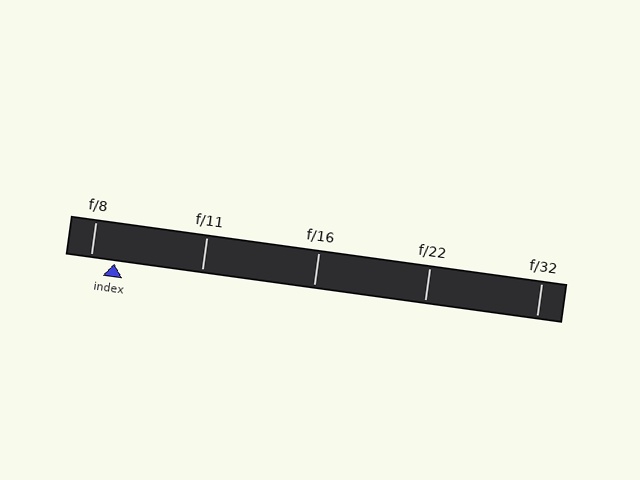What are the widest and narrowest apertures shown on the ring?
The widest aperture shown is f/8 and the narrowest is f/32.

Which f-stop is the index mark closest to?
The index mark is closest to f/8.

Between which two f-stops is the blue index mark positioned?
The index mark is between f/8 and f/11.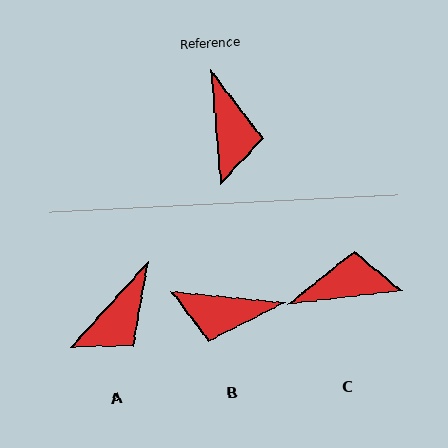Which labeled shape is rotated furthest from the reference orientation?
B, about 101 degrees away.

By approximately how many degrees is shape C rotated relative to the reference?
Approximately 92 degrees counter-clockwise.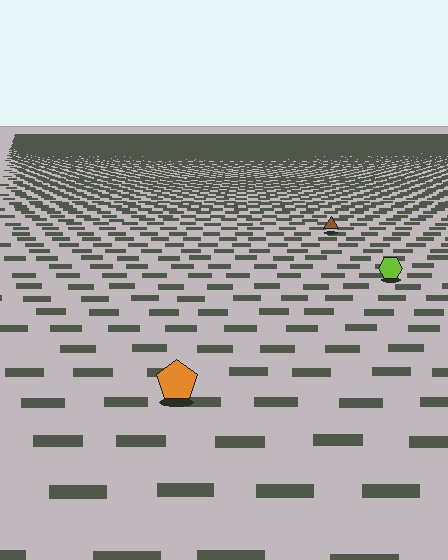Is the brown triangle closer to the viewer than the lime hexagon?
No. The lime hexagon is closer — you can tell from the texture gradient: the ground texture is coarser near it.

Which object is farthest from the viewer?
The brown triangle is farthest from the viewer. It appears smaller and the ground texture around it is denser.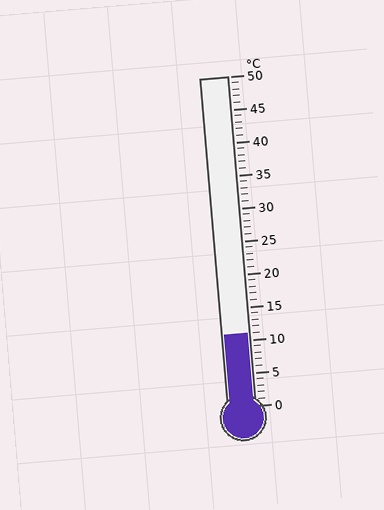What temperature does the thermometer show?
The thermometer shows approximately 11°C.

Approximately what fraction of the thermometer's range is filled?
The thermometer is filled to approximately 20% of its range.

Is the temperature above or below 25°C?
The temperature is below 25°C.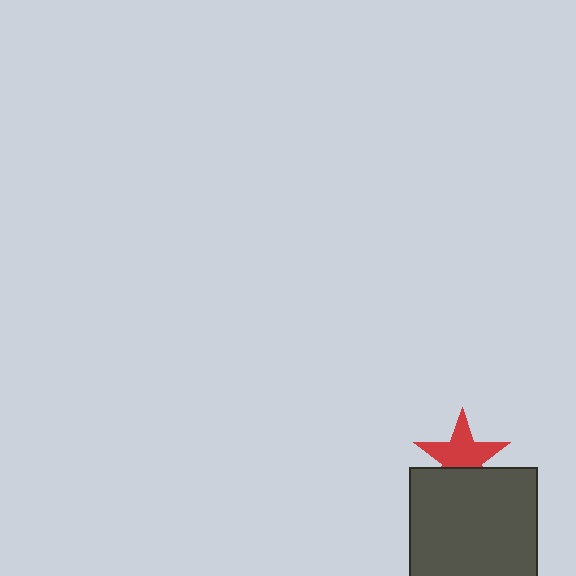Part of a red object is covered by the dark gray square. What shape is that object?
It is a star.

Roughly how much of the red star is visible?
Most of it is visible (roughly 68%).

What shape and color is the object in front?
The object in front is a dark gray square.